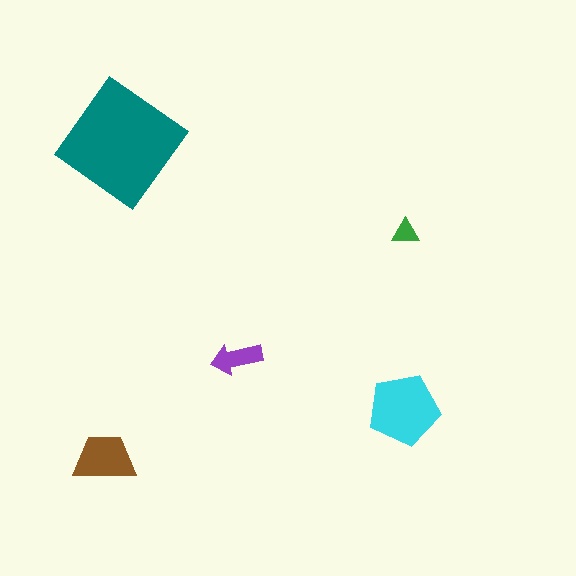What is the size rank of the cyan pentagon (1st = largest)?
2nd.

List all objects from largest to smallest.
The teal diamond, the cyan pentagon, the brown trapezoid, the purple arrow, the green triangle.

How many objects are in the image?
There are 5 objects in the image.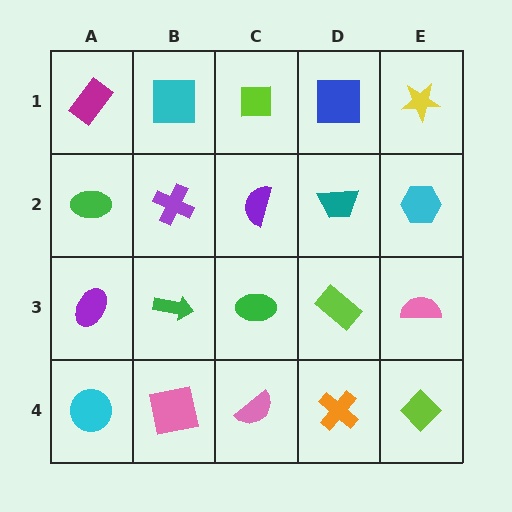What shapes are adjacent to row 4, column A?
A purple ellipse (row 3, column A), a pink square (row 4, column B).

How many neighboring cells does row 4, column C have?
3.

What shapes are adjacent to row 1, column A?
A green ellipse (row 2, column A), a cyan square (row 1, column B).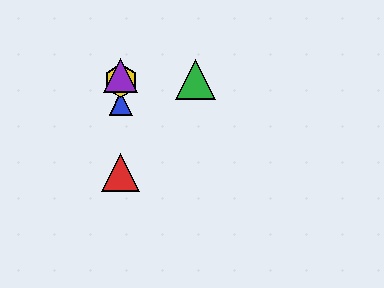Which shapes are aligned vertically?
The red triangle, the blue triangle, the yellow hexagon, the purple triangle are aligned vertically.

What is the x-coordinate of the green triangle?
The green triangle is at x≈195.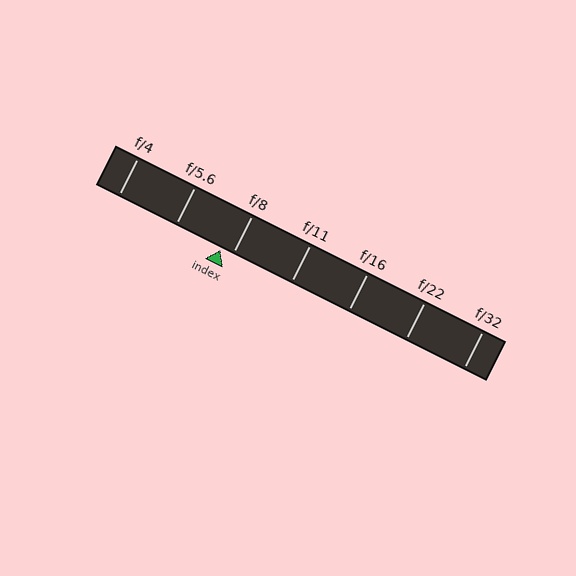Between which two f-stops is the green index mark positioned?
The index mark is between f/5.6 and f/8.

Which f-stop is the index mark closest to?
The index mark is closest to f/8.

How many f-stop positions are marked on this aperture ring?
There are 7 f-stop positions marked.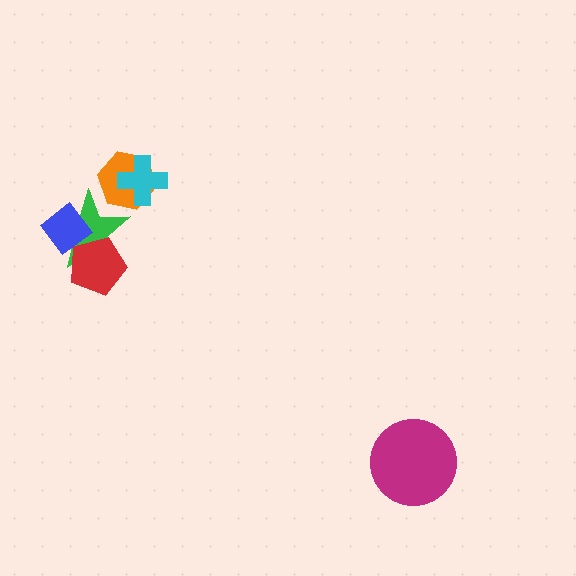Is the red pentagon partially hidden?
Yes, it is partially covered by another shape.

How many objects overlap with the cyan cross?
1 object overlaps with the cyan cross.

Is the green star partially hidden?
Yes, it is partially covered by another shape.